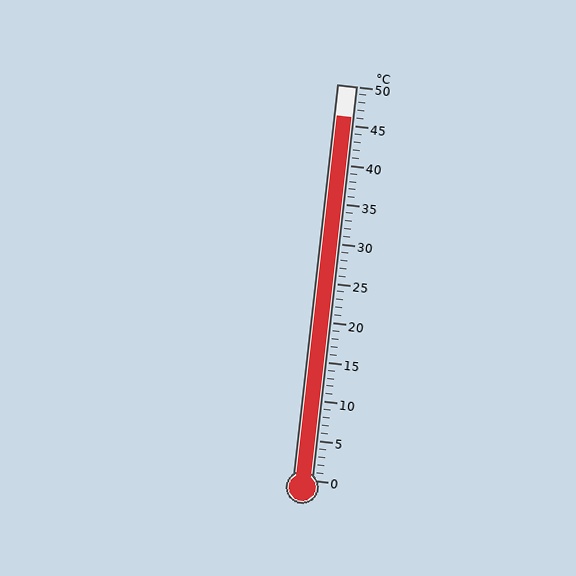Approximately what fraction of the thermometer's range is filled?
The thermometer is filled to approximately 90% of its range.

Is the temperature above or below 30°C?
The temperature is above 30°C.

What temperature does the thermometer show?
The thermometer shows approximately 46°C.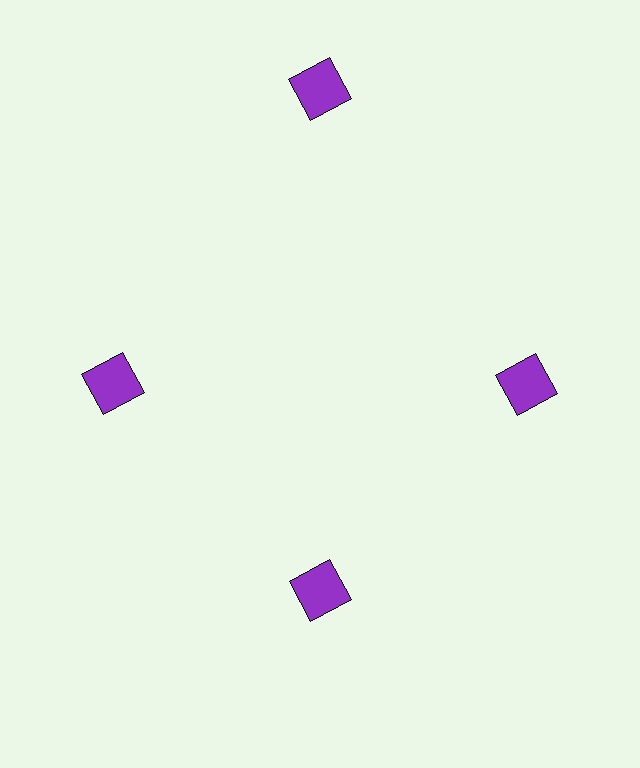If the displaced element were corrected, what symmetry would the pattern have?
It would have 4-fold rotational symmetry — the pattern would map onto itself every 90 degrees.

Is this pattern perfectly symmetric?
No. The 4 purple squares are arranged in a ring, but one element near the 12 o'clock position is pushed outward from the center, breaking the 4-fold rotational symmetry.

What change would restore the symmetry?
The symmetry would be restored by moving it inward, back onto the ring so that all 4 squares sit at equal angles and equal distance from the center.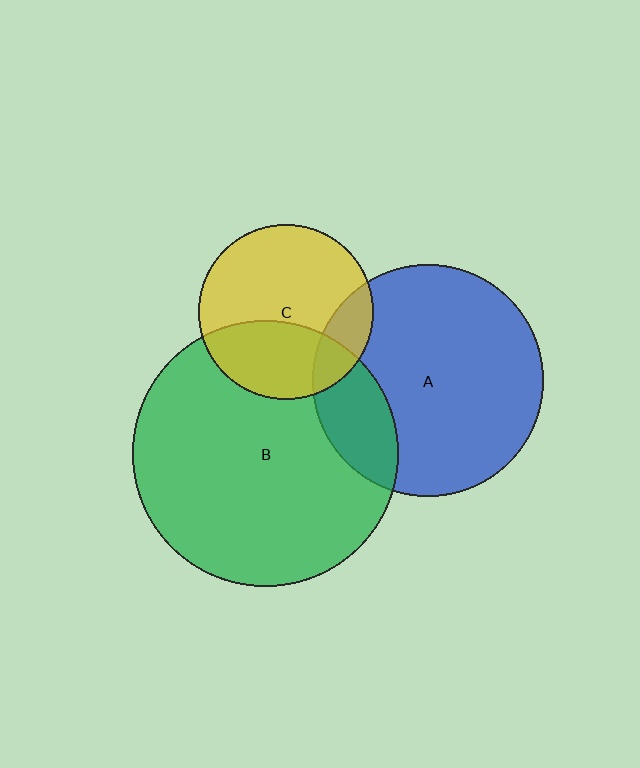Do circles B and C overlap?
Yes.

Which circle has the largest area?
Circle B (green).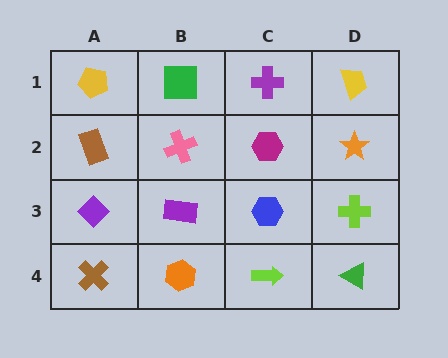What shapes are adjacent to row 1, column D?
An orange star (row 2, column D), a purple cross (row 1, column C).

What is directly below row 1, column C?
A magenta hexagon.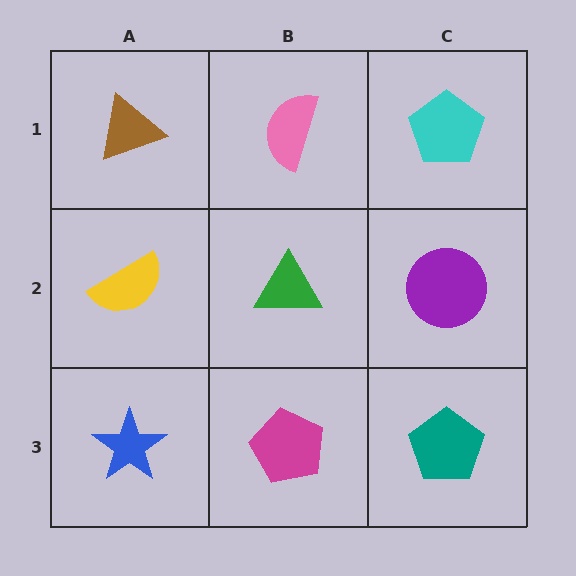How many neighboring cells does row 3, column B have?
3.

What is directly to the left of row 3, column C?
A magenta pentagon.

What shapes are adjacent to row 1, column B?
A green triangle (row 2, column B), a brown triangle (row 1, column A), a cyan pentagon (row 1, column C).